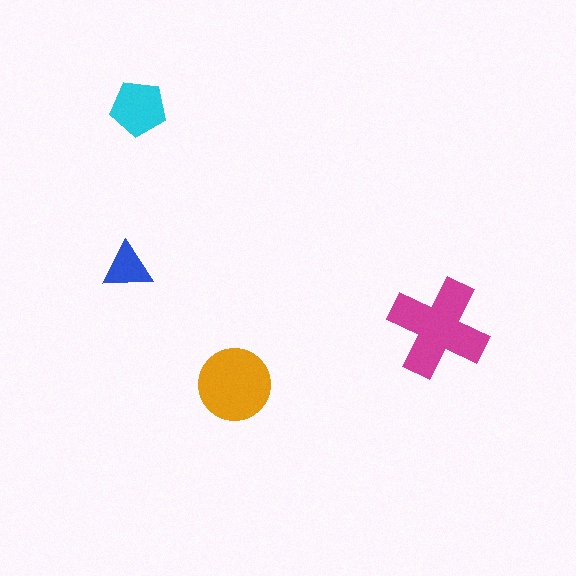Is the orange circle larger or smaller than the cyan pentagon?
Larger.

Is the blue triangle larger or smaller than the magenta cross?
Smaller.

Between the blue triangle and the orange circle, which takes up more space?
The orange circle.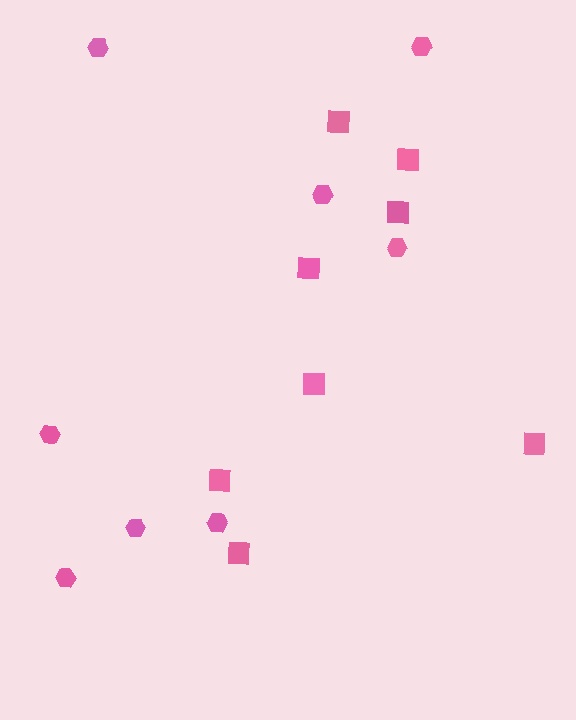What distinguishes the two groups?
There are 2 groups: one group of squares (8) and one group of hexagons (8).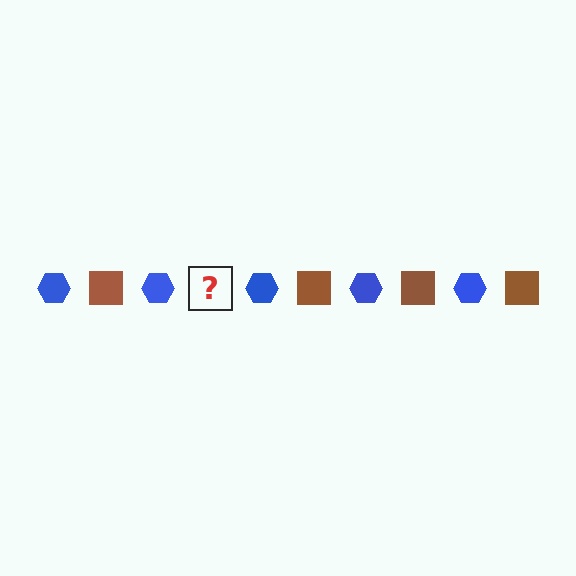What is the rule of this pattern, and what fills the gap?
The rule is that the pattern alternates between blue hexagon and brown square. The gap should be filled with a brown square.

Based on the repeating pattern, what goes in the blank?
The blank should be a brown square.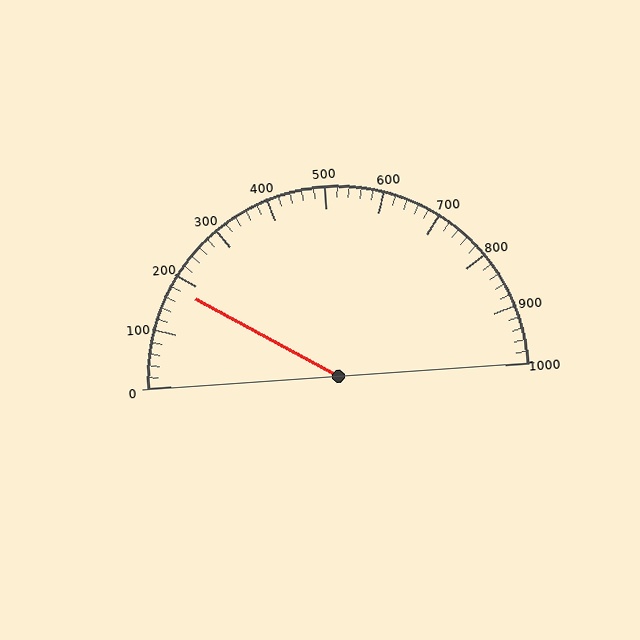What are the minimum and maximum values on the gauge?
The gauge ranges from 0 to 1000.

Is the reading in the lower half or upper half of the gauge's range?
The reading is in the lower half of the range (0 to 1000).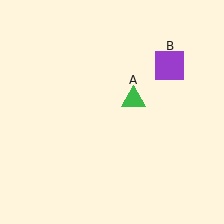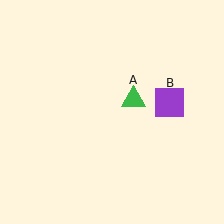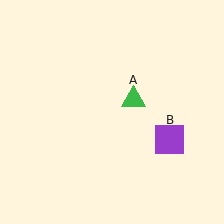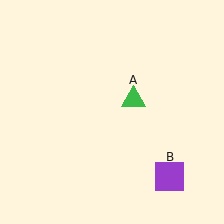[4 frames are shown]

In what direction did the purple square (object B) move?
The purple square (object B) moved down.